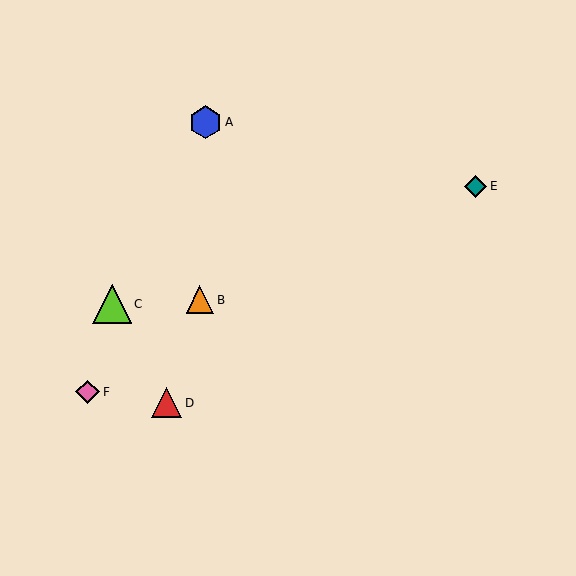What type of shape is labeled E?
Shape E is a teal diamond.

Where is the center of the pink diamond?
The center of the pink diamond is at (88, 392).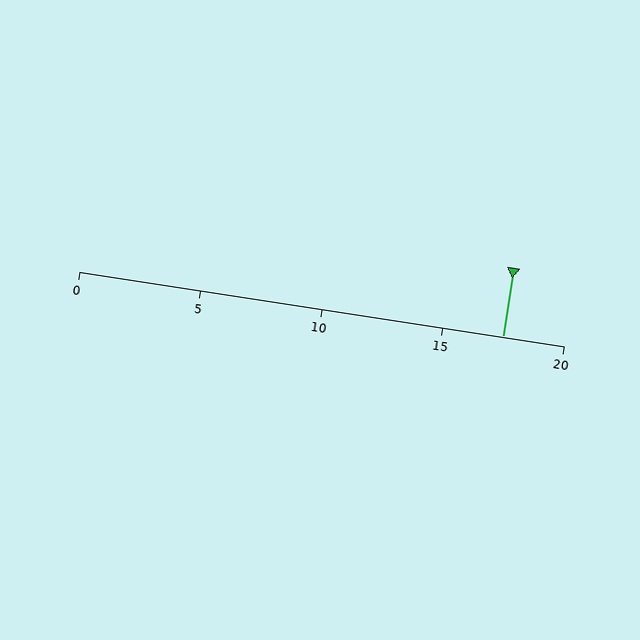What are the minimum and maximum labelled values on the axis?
The axis runs from 0 to 20.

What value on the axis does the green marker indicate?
The marker indicates approximately 17.5.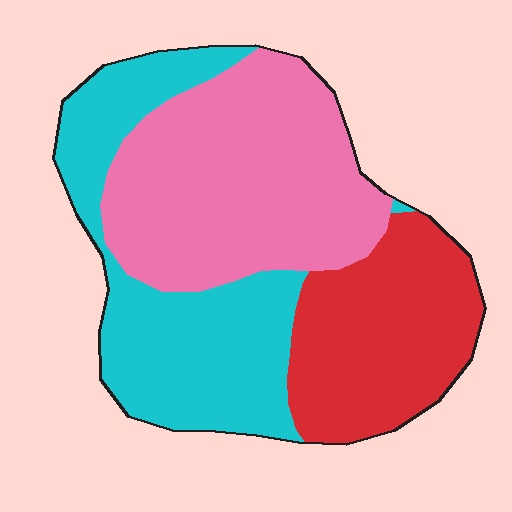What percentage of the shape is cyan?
Cyan takes up about one third (1/3) of the shape.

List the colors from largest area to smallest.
From largest to smallest: pink, cyan, red.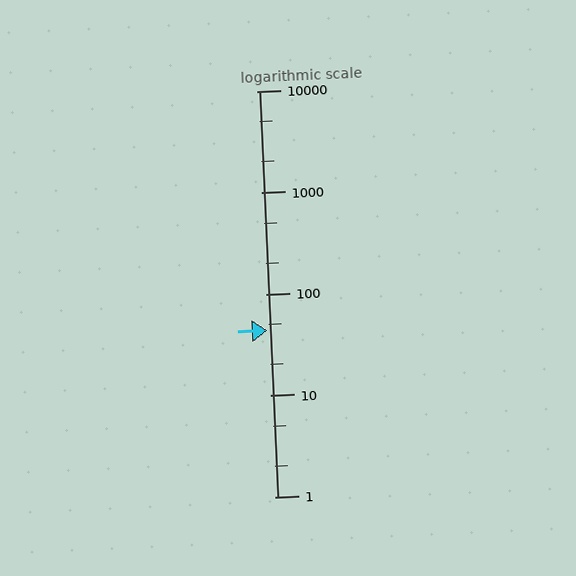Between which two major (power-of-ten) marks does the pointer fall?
The pointer is between 10 and 100.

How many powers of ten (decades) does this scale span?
The scale spans 4 decades, from 1 to 10000.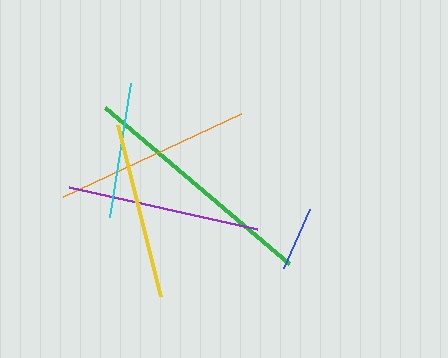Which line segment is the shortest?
The blue line is the shortest at approximately 64 pixels.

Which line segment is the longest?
The green line is the longest at approximately 241 pixels.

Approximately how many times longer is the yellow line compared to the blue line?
The yellow line is approximately 2.7 times the length of the blue line.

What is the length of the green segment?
The green segment is approximately 241 pixels long.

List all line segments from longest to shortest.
From longest to shortest: green, orange, purple, yellow, cyan, blue.